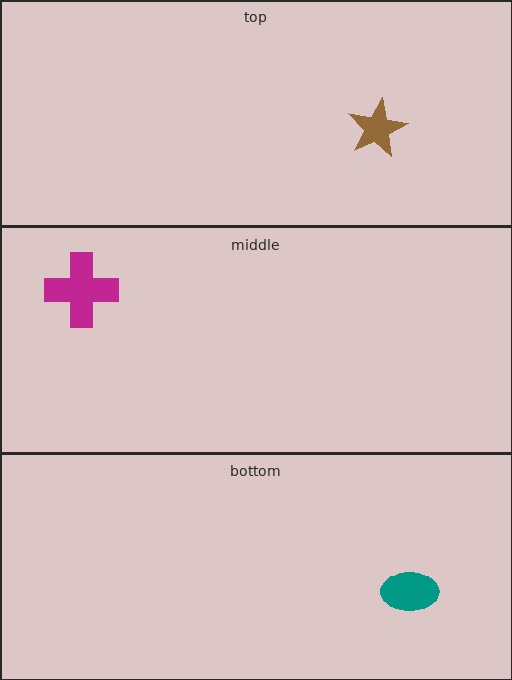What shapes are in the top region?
The brown star.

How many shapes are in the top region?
1.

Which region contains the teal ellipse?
The bottom region.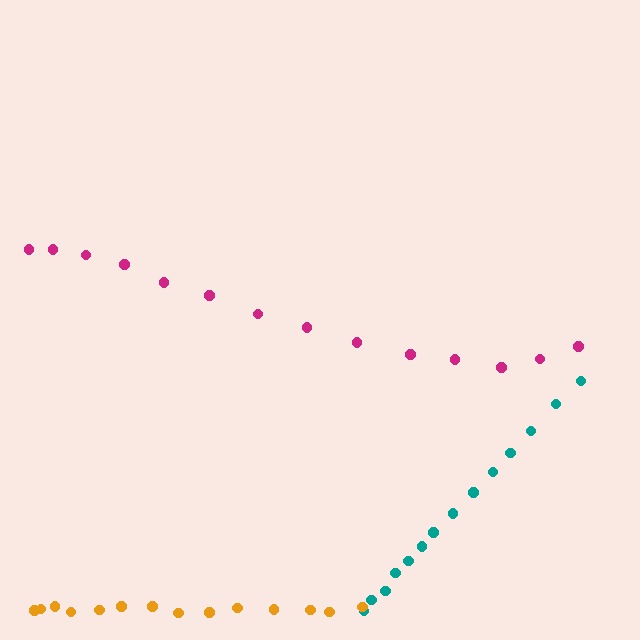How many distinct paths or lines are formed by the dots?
There are 3 distinct paths.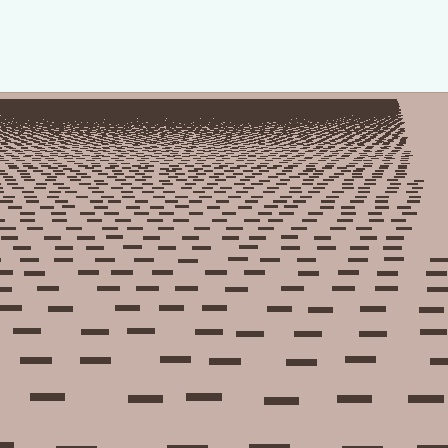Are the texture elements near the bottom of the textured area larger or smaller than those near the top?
Larger. Near the bottom, elements are closer to the viewer and appear at a bigger on-screen size.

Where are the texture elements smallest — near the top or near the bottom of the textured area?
Near the top.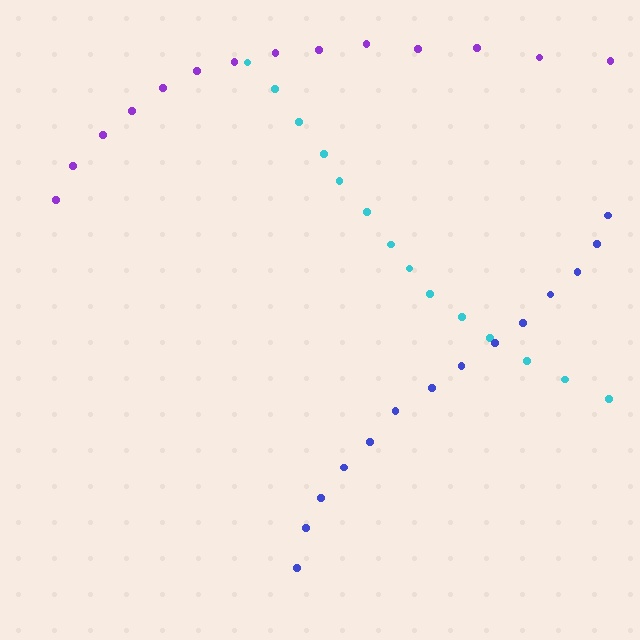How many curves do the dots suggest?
There are 3 distinct paths.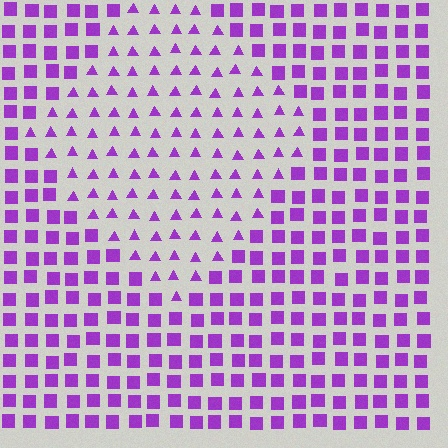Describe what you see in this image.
The image is filled with small purple elements arranged in a uniform grid. A diamond-shaped region contains triangles, while the surrounding area contains squares. The boundary is defined purely by the change in element shape.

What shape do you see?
I see a diamond.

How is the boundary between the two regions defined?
The boundary is defined by a change in element shape: triangles inside vs. squares outside. All elements share the same color and spacing.